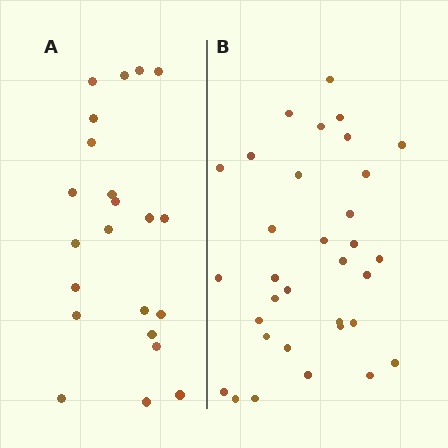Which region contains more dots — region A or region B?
Region B (the right region) has more dots.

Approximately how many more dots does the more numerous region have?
Region B has roughly 12 or so more dots than region A.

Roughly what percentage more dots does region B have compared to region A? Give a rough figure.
About 50% more.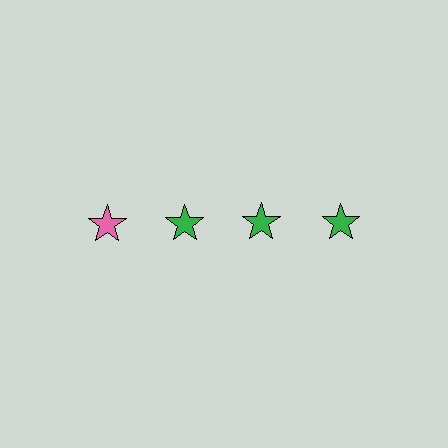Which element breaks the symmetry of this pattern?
The pink star in the top row, leftmost column breaks the symmetry. All other shapes are green stars.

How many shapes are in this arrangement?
There are 4 shapes arranged in a grid pattern.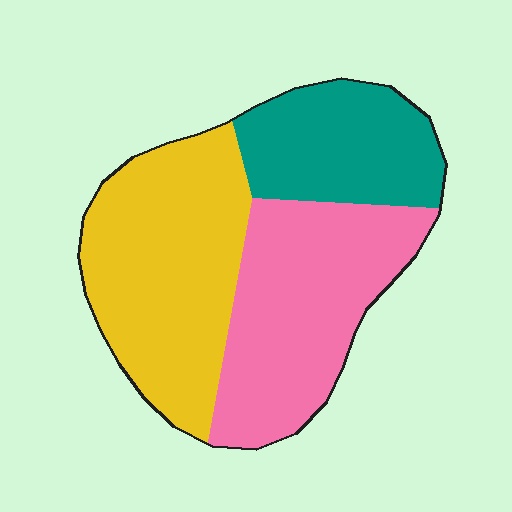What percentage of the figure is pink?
Pink covers 36% of the figure.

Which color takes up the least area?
Teal, at roughly 25%.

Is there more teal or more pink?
Pink.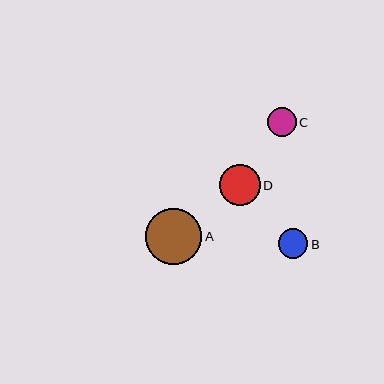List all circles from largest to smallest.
From largest to smallest: A, D, B, C.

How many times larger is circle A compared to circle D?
Circle A is approximately 1.4 times the size of circle D.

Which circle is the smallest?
Circle C is the smallest with a size of approximately 29 pixels.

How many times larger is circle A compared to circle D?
Circle A is approximately 1.4 times the size of circle D.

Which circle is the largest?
Circle A is the largest with a size of approximately 56 pixels.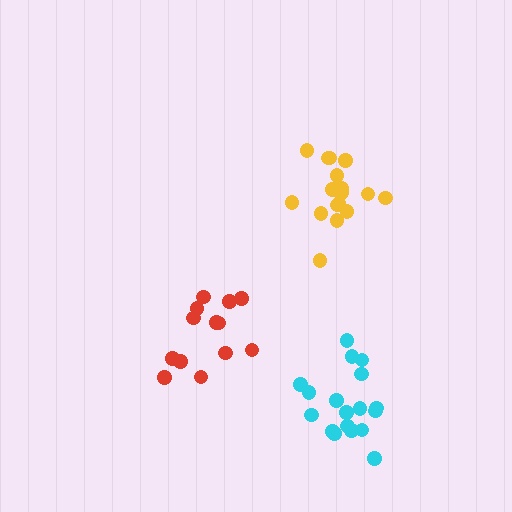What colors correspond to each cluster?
The clusters are colored: red, yellow, cyan.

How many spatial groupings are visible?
There are 3 spatial groupings.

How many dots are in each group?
Group 1: 13 dots, Group 2: 17 dots, Group 3: 18 dots (48 total).